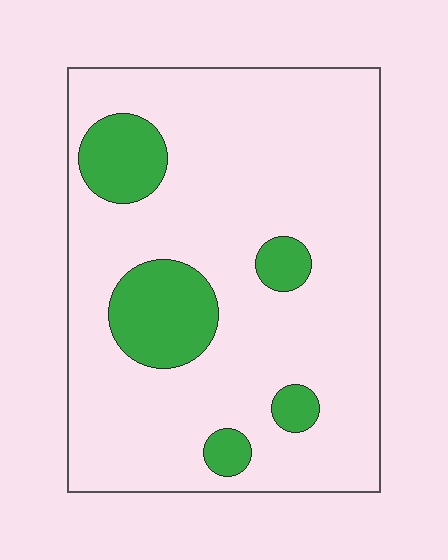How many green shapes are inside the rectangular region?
5.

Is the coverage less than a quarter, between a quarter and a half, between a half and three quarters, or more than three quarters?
Less than a quarter.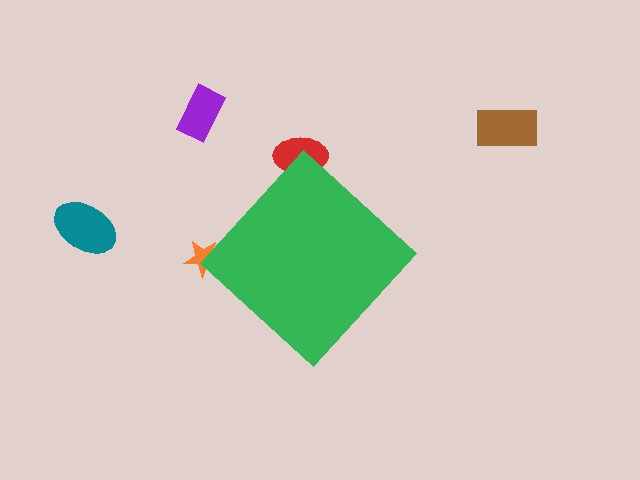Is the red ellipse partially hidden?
Yes, the red ellipse is partially hidden behind the green diamond.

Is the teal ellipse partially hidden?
No, the teal ellipse is fully visible.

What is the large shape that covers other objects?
A green diamond.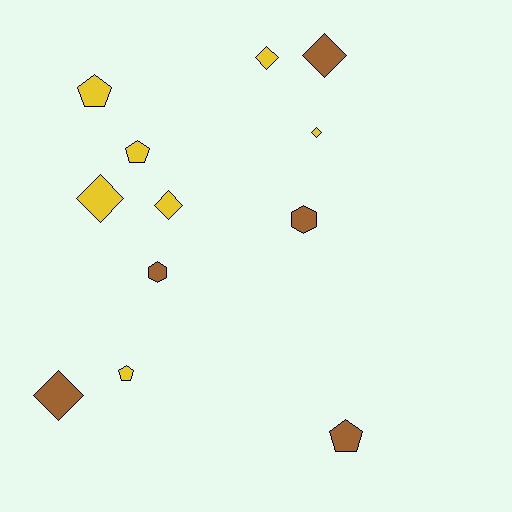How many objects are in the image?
There are 12 objects.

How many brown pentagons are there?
There is 1 brown pentagon.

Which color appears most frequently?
Yellow, with 7 objects.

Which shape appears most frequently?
Diamond, with 6 objects.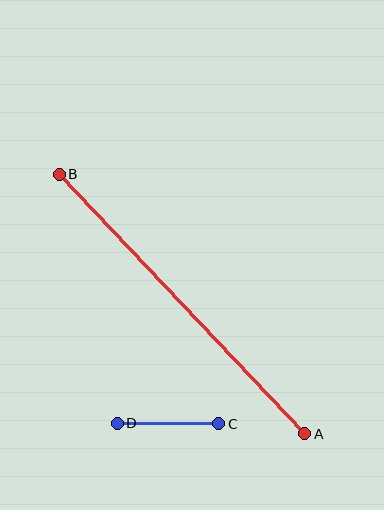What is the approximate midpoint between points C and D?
The midpoint is at approximately (168, 424) pixels.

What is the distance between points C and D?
The distance is approximately 102 pixels.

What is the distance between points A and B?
The distance is approximately 357 pixels.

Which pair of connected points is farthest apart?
Points A and B are farthest apart.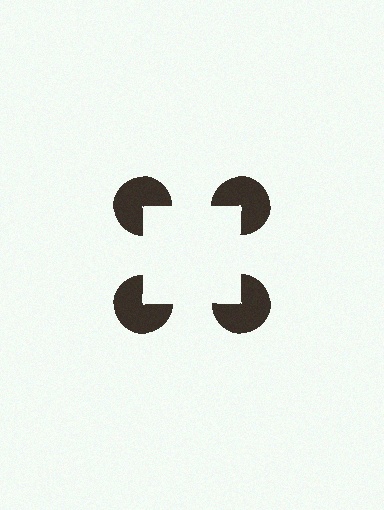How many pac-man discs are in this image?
There are 4 — one at each vertex of the illusory square.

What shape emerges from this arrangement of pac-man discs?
An illusory square — its edges are inferred from the aligned wedge cuts in the pac-man discs, not physically drawn.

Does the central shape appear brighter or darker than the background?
It typically appears slightly brighter than the background, even though no actual brightness change is drawn.